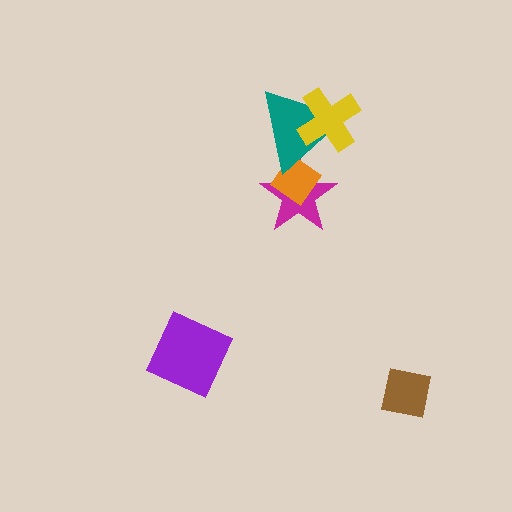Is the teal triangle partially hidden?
Yes, it is partially covered by another shape.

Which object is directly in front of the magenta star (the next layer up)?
The orange diamond is directly in front of the magenta star.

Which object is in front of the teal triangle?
The yellow cross is in front of the teal triangle.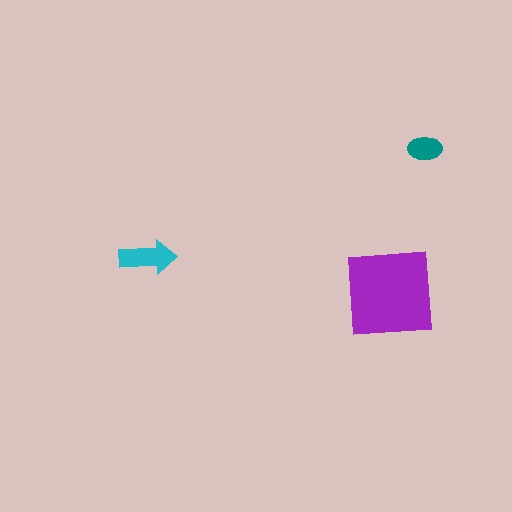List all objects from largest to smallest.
The purple square, the cyan arrow, the teal ellipse.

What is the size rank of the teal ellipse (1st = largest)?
3rd.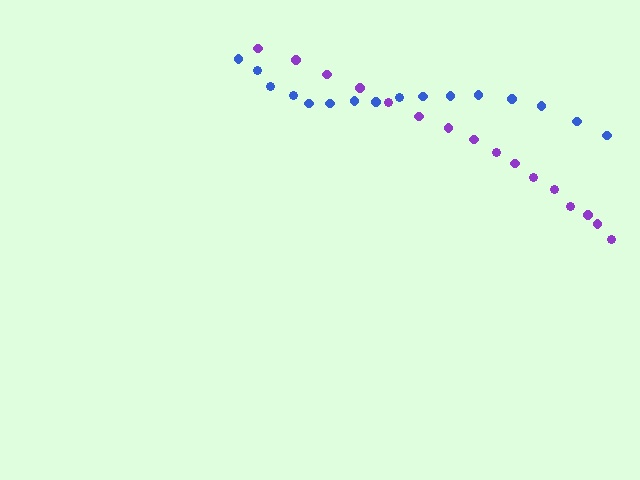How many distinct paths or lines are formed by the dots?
There are 2 distinct paths.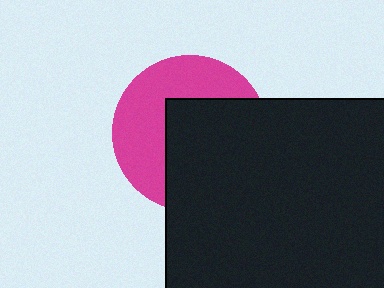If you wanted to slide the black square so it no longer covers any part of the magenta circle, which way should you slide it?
Slide it toward the lower-right — that is the most direct way to separate the two shapes.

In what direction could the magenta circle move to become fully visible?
The magenta circle could move toward the upper-left. That would shift it out from behind the black square entirely.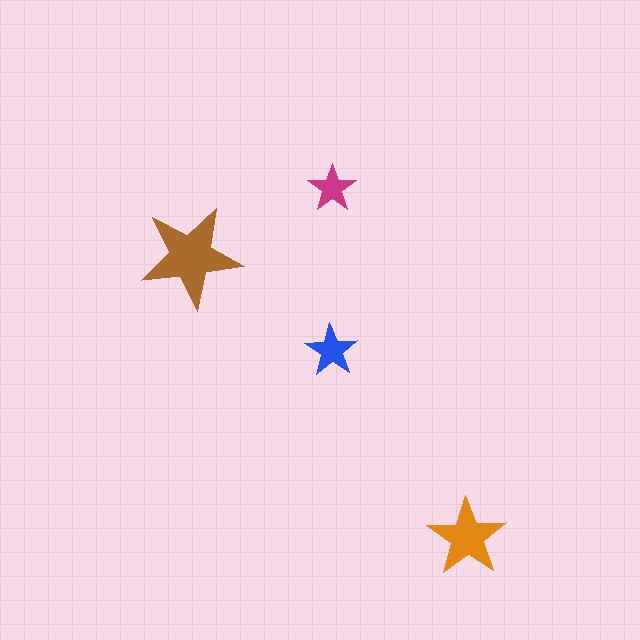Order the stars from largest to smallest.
the brown one, the orange one, the blue one, the magenta one.